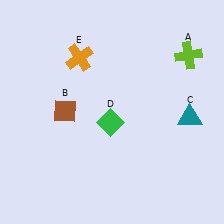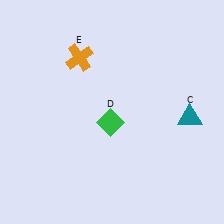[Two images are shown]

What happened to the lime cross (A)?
The lime cross (A) was removed in Image 2. It was in the top-right area of Image 1.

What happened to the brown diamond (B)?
The brown diamond (B) was removed in Image 2. It was in the top-left area of Image 1.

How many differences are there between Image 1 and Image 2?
There are 2 differences between the two images.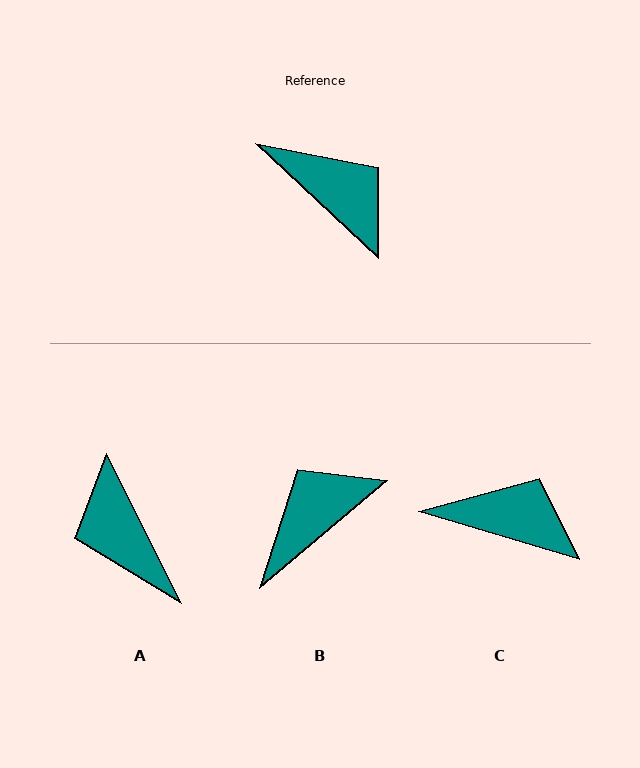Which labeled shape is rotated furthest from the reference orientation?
A, about 160 degrees away.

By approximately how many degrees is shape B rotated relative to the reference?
Approximately 83 degrees counter-clockwise.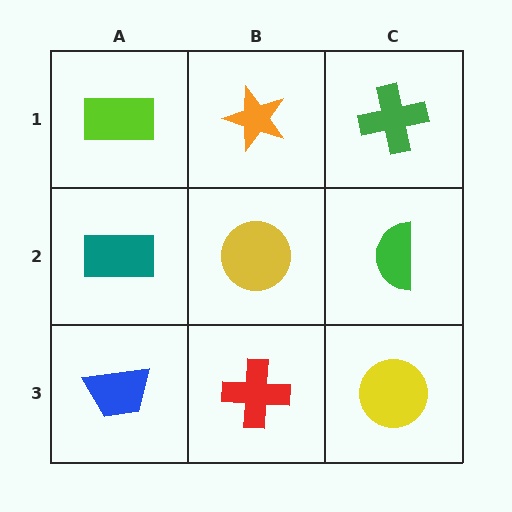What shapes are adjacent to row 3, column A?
A teal rectangle (row 2, column A), a red cross (row 3, column B).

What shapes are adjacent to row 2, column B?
An orange star (row 1, column B), a red cross (row 3, column B), a teal rectangle (row 2, column A), a green semicircle (row 2, column C).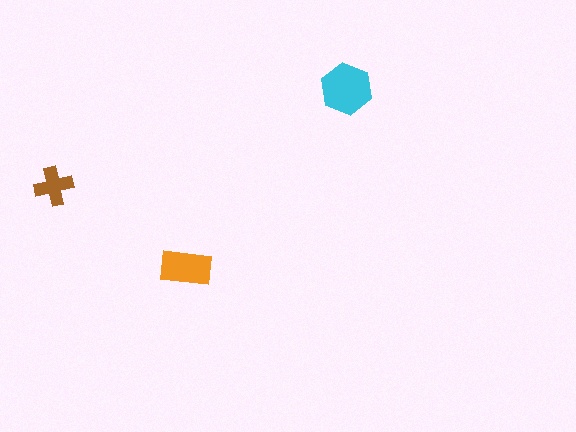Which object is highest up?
The cyan hexagon is topmost.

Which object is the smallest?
The brown cross.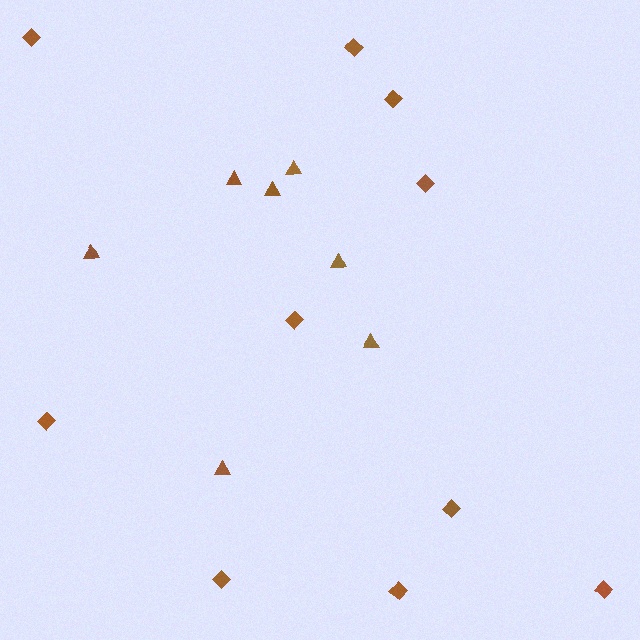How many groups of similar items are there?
There are 2 groups: one group of triangles (7) and one group of diamonds (10).